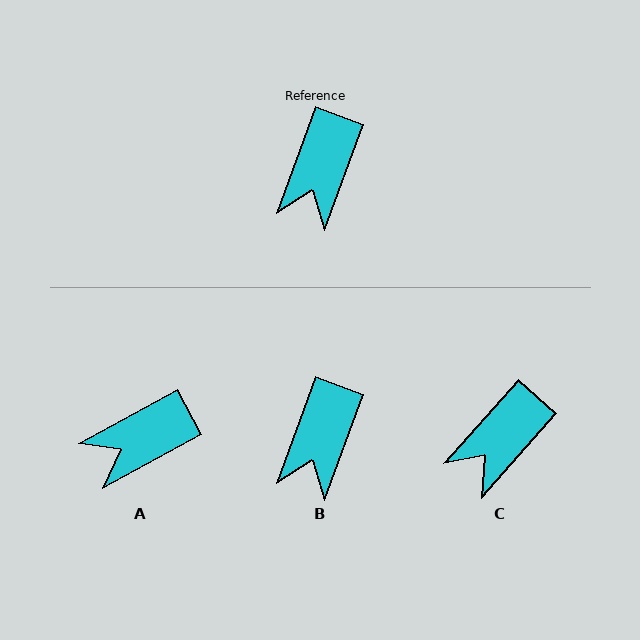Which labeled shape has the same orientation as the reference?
B.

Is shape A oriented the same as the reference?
No, it is off by about 42 degrees.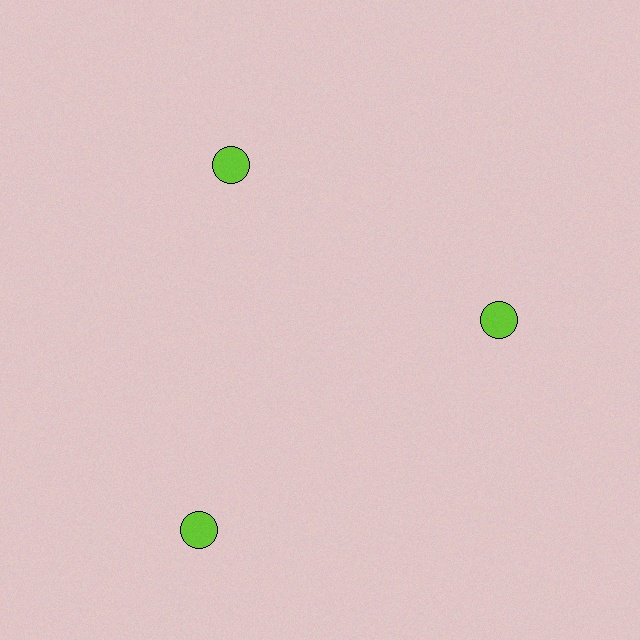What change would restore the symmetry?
The symmetry would be restored by moving it inward, back onto the ring so that all 3 circles sit at equal angles and equal distance from the center.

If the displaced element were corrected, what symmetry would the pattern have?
It would have 3-fold rotational symmetry — the pattern would map onto itself every 120 degrees.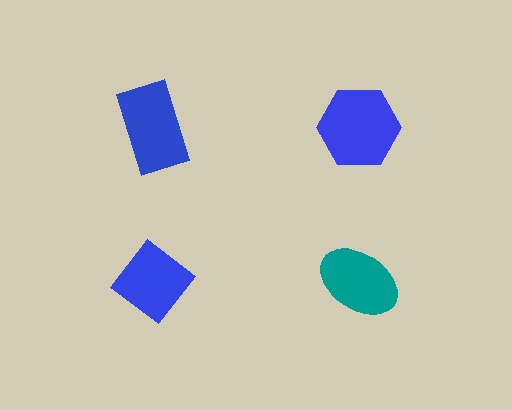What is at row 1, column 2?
A blue hexagon.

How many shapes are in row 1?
2 shapes.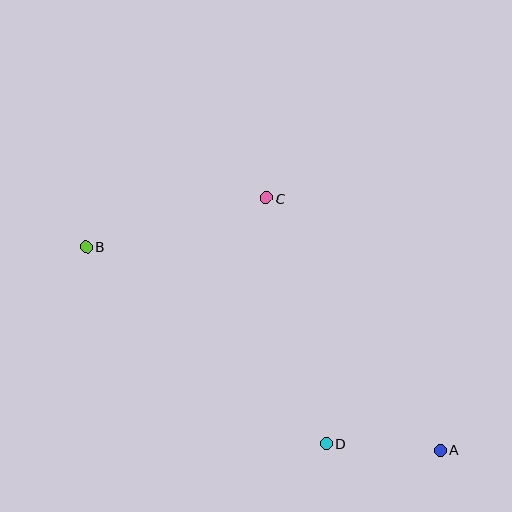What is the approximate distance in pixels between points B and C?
The distance between B and C is approximately 186 pixels.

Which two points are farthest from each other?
Points A and B are farthest from each other.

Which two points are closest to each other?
Points A and D are closest to each other.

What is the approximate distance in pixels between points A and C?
The distance between A and C is approximately 306 pixels.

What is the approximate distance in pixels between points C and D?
The distance between C and D is approximately 253 pixels.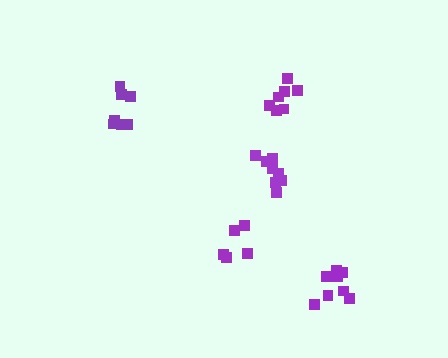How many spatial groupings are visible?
There are 5 spatial groupings.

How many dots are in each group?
Group 1: 8 dots, Group 2: 7 dots, Group 3: 7 dots, Group 4: 8 dots, Group 5: 5 dots (35 total).